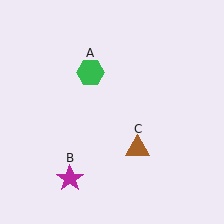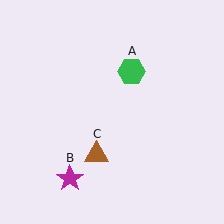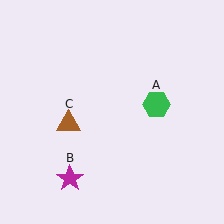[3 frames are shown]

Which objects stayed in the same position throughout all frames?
Magenta star (object B) remained stationary.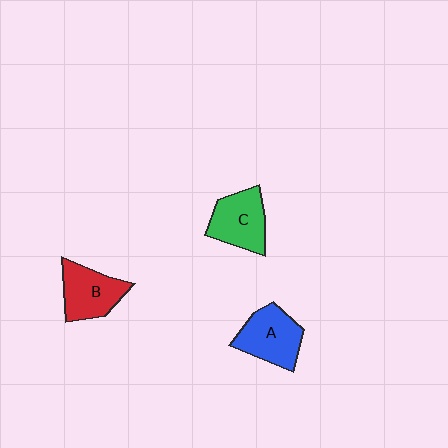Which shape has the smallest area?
Shape B (red).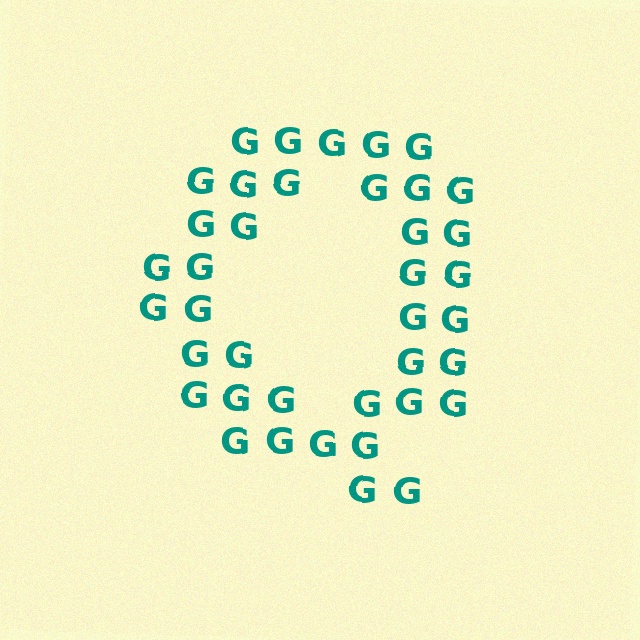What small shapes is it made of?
It is made of small letter G's.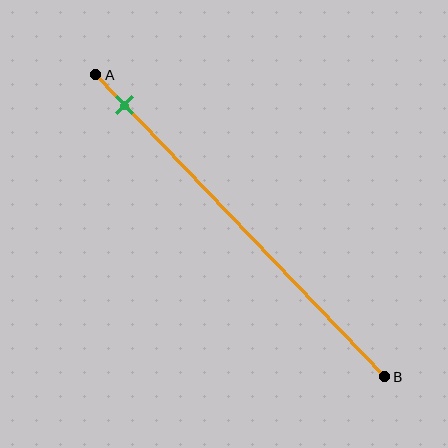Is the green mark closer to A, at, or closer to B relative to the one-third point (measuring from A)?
The green mark is closer to point A than the one-third point of segment AB.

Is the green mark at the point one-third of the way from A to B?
No, the mark is at about 10% from A, not at the 33% one-third point.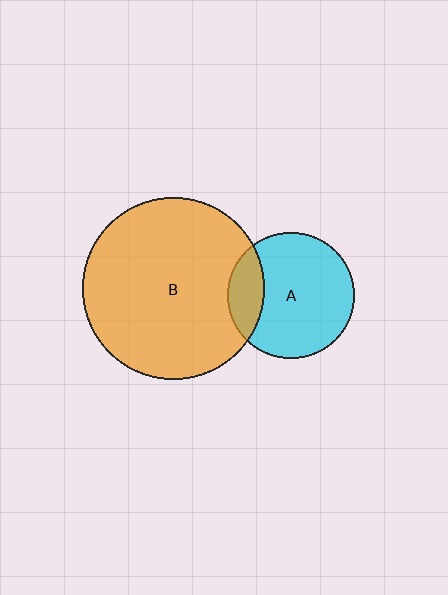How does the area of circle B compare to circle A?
Approximately 2.1 times.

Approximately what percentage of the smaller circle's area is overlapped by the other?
Approximately 20%.